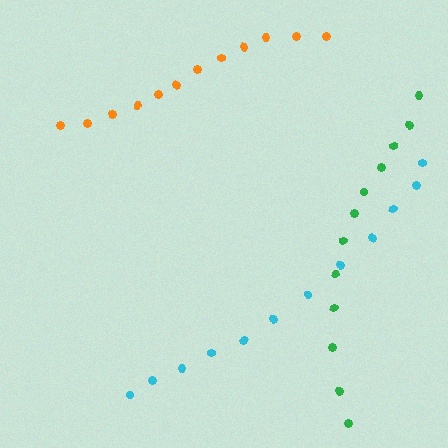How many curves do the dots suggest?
There are 3 distinct paths.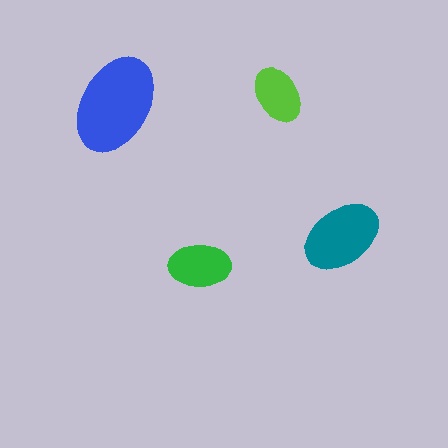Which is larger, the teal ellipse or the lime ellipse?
The teal one.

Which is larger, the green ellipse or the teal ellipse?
The teal one.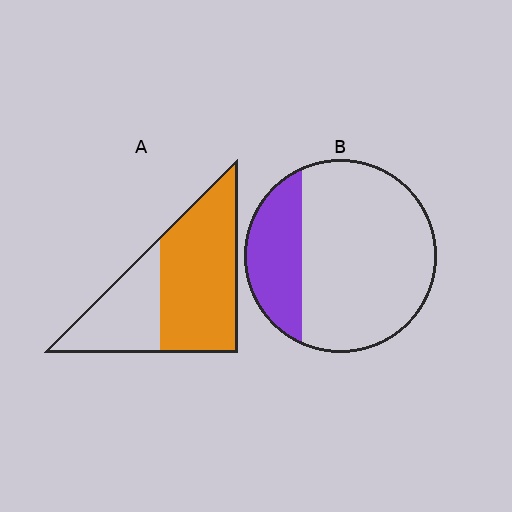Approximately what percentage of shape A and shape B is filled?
A is approximately 65% and B is approximately 25%.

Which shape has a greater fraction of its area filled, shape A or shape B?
Shape A.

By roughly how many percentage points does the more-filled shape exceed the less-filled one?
By roughly 40 percentage points (A over B).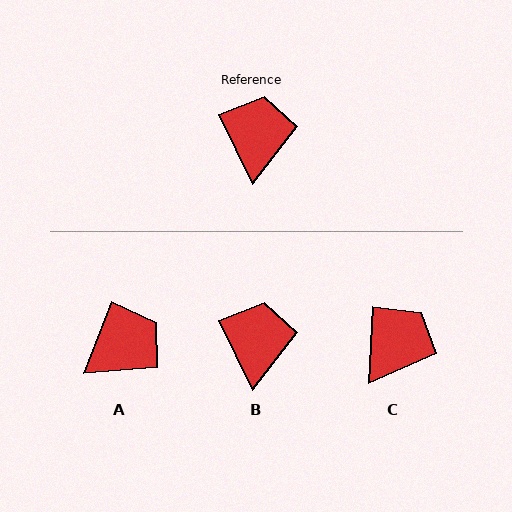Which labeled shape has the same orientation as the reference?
B.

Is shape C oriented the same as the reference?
No, it is off by about 28 degrees.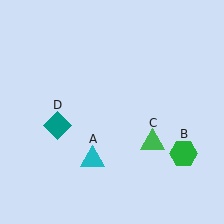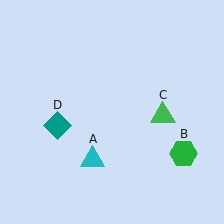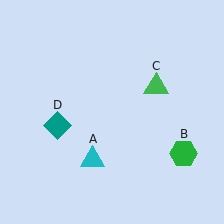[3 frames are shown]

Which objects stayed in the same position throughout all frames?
Cyan triangle (object A) and green hexagon (object B) and teal diamond (object D) remained stationary.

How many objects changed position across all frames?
1 object changed position: green triangle (object C).